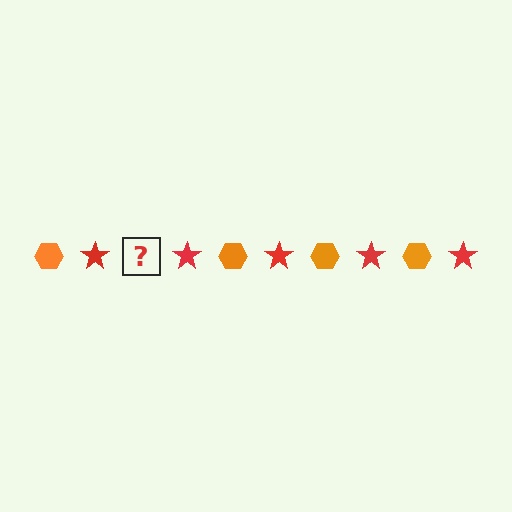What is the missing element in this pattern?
The missing element is an orange hexagon.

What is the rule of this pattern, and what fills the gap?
The rule is that the pattern alternates between orange hexagon and red star. The gap should be filled with an orange hexagon.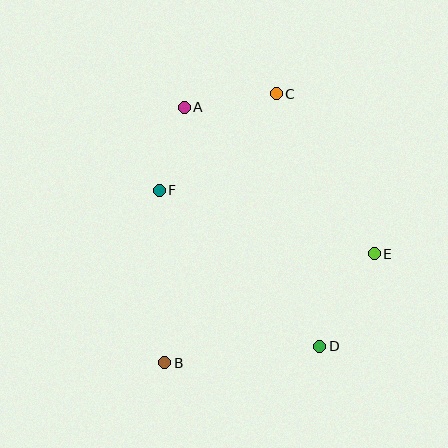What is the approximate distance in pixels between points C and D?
The distance between C and D is approximately 256 pixels.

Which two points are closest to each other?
Points A and F are closest to each other.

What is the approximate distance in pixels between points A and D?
The distance between A and D is approximately 275 pixels.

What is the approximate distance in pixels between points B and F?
The distance between B and F is approximately 173 pixels.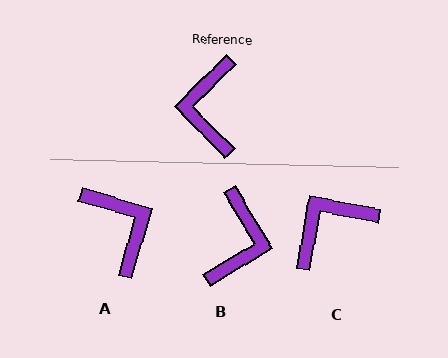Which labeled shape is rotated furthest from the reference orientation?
B, about 166 degrees away.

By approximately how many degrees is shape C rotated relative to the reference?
Approximately 55 degrees clockwise.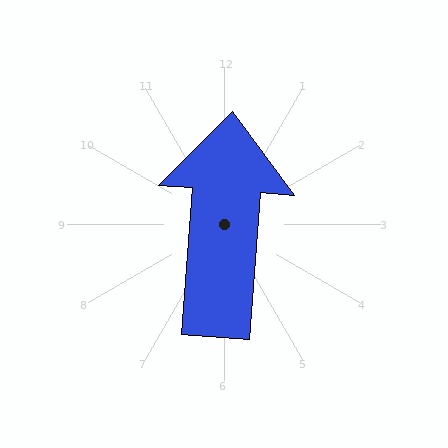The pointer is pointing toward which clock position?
Roughly 12 o'clock.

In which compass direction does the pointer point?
North.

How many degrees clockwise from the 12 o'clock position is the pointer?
Approximately 4 degrees.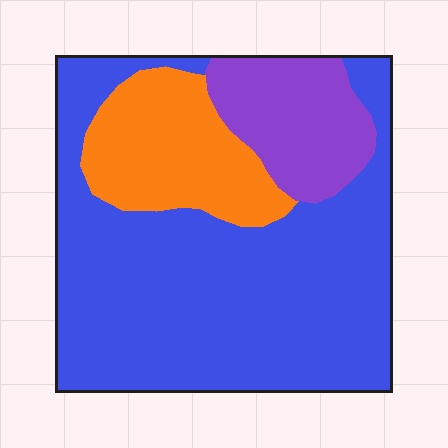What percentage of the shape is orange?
Orange takes up about one fifth (1/5) of the shape.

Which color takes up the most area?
Blue, at roughly 65%.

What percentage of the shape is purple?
Purple takes up less than a quarter of the shape.